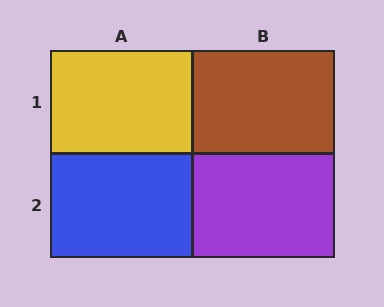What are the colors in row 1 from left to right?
Yellow, brown.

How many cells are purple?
1 cell is purple.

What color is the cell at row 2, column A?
Blue.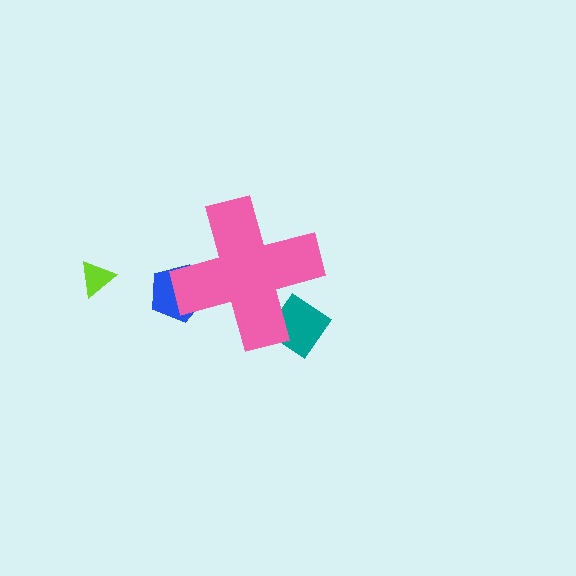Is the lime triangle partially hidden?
No, the lime triangle is fully visible.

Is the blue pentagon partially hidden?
Yes, the blue pentagon is partially hidden behind the pink cross.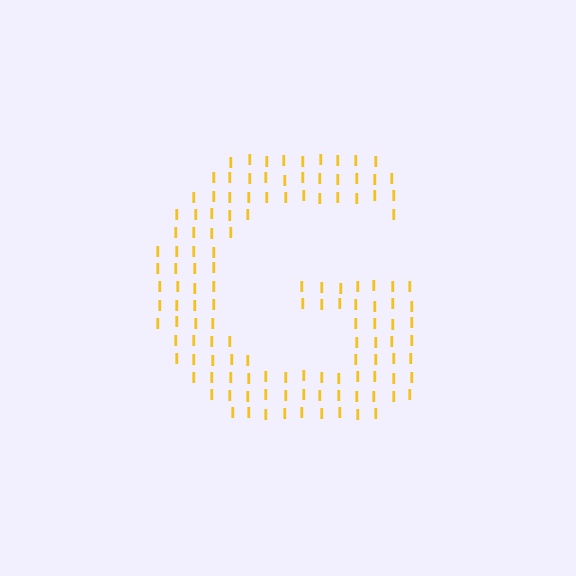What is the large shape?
The large shape is the letter G.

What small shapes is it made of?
It is made of small letter I's.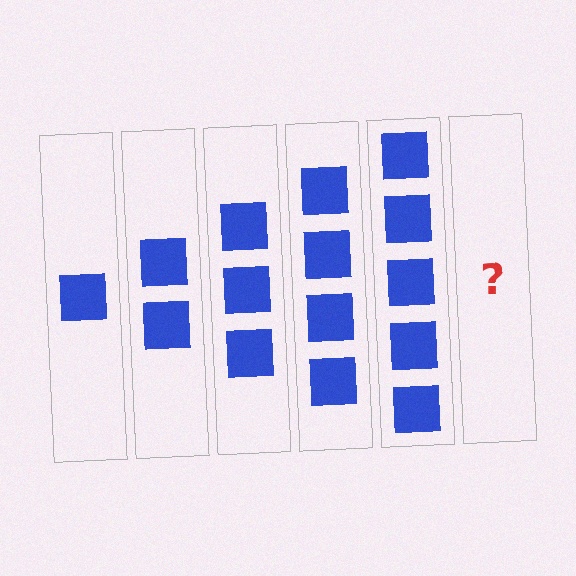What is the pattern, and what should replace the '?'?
The pattern is that each step adds one more square. The '?' should be 6 squares.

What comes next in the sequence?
The next element should be 6 squares.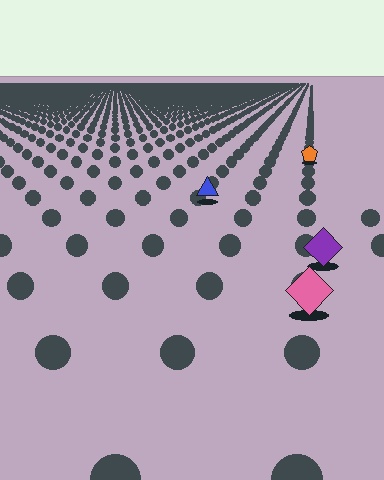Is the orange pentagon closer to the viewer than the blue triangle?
No. The blue triangle is closer — you can tell from the texture gradient: the ground texture is coarser near it.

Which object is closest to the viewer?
The pink diamond is closest. The texture marks near it are larger and more spread out.